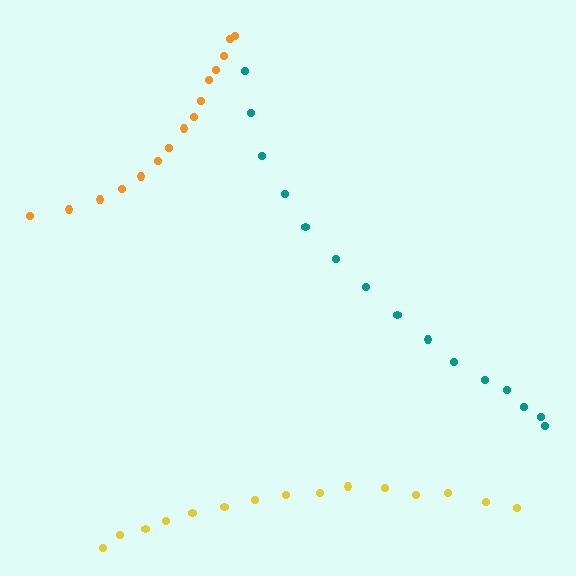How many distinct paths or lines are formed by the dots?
There are 3 distinct paths.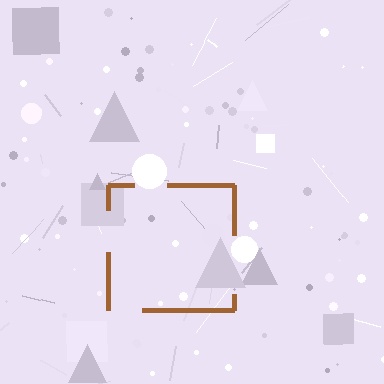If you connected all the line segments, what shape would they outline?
They would outline a square.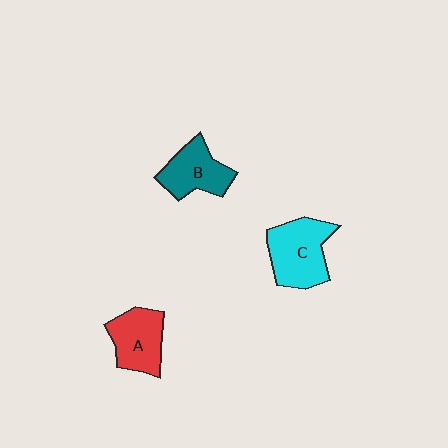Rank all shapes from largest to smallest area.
From largest to smallest: C (cyan), A (red), B (teal).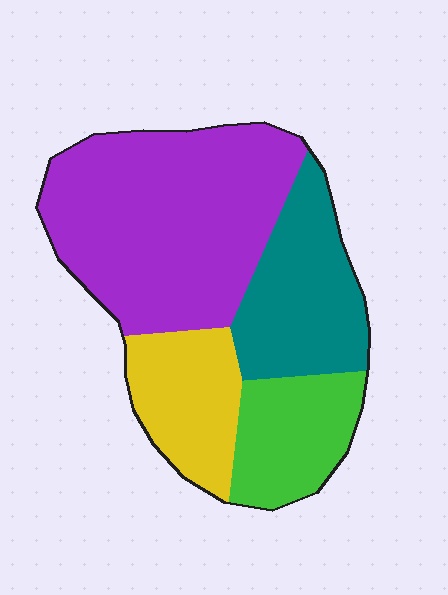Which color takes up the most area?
Purple, at roughly 45%.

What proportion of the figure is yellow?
Yellow takes up less than a quarter of the figure.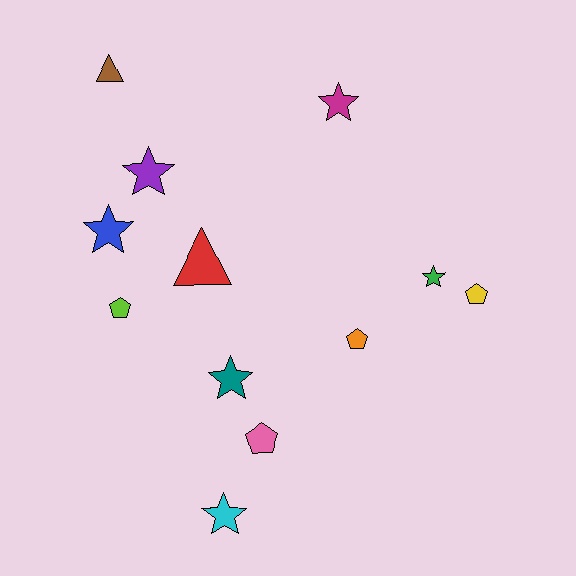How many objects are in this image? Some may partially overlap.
There are 12 objects.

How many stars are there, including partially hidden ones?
There are 6 stars.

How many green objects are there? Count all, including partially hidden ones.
There is 1 green object.